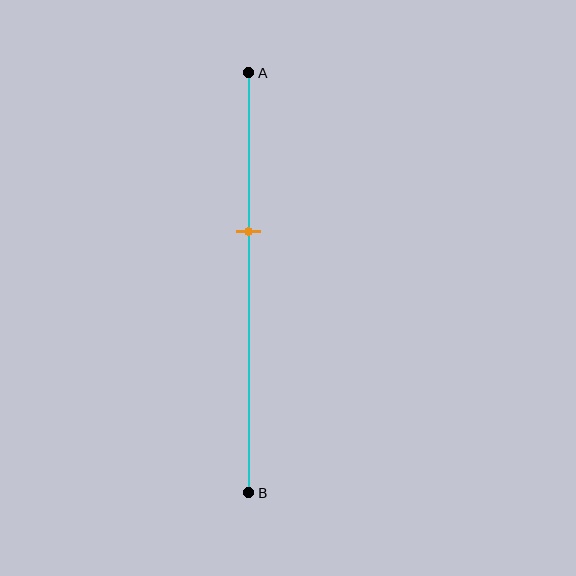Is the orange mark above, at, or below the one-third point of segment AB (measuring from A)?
The orange mark is below the one-third point of segment AB.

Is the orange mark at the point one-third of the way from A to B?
No, the mark is at about 40% from A, not at the 33% one-third point.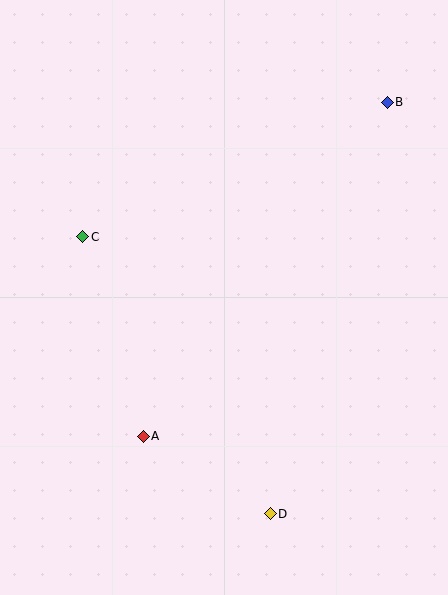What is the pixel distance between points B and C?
The distance between B and C is 333 pixels.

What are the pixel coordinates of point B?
Point B is at (387, 102).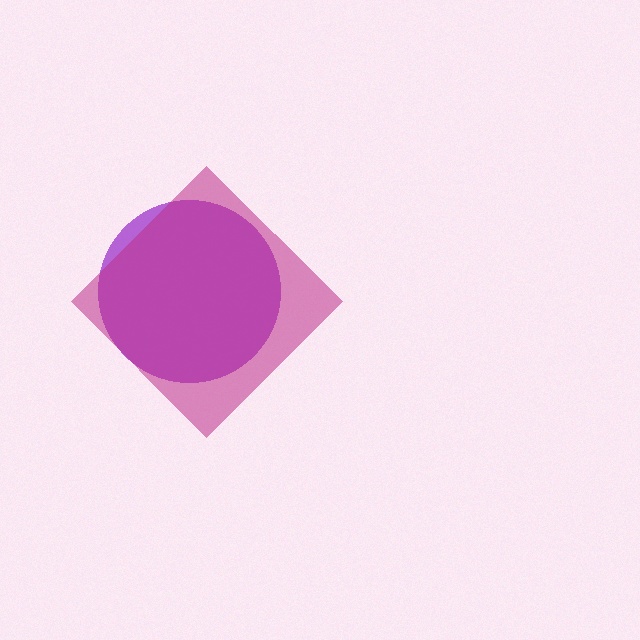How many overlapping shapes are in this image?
There are 2 overlapping shapes in the image.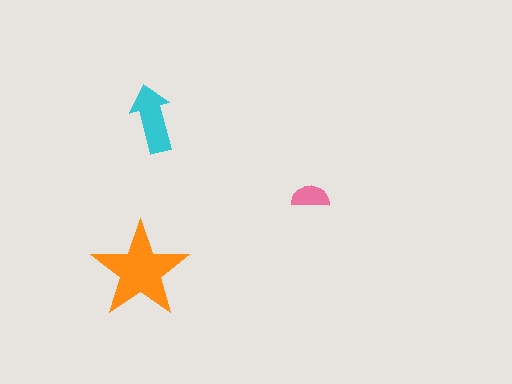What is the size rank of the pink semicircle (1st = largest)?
3rd.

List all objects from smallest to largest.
The pink semicircle, the cyan arrow, the orange star.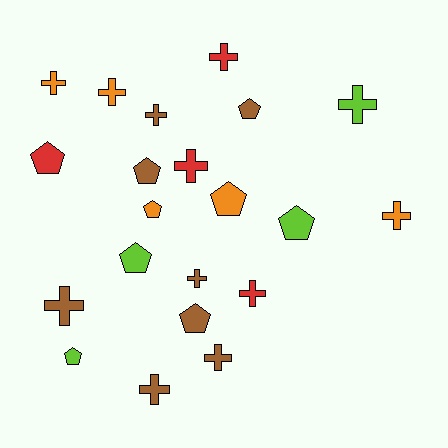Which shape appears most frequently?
Cross, with 12 objects.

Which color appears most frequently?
Brown, with 8 objects.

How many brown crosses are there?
There are 5 brown crosses.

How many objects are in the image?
There are 21 objects.